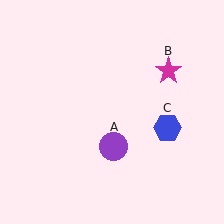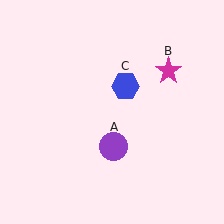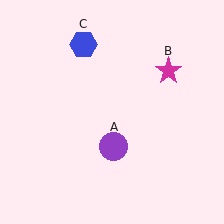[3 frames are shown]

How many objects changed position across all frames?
1 object changed position: blue hexagon (object C).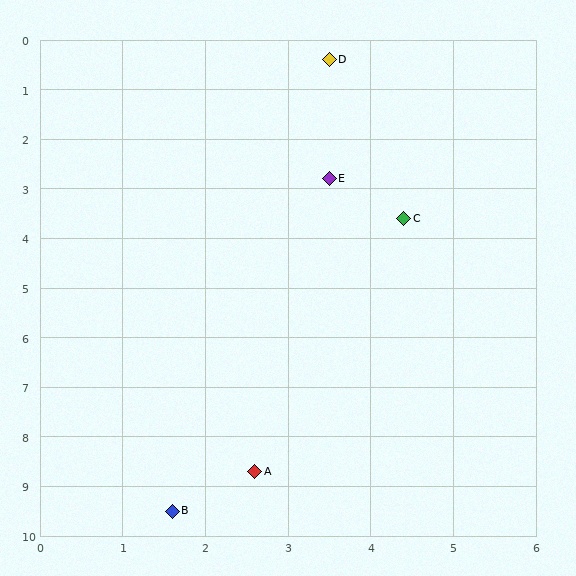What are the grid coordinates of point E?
Point E is at approximately (3.5, 2.8).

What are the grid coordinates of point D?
Point D is at approximately (3.5, 0.4).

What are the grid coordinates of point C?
Point C is at approximately (4.4, 3.6).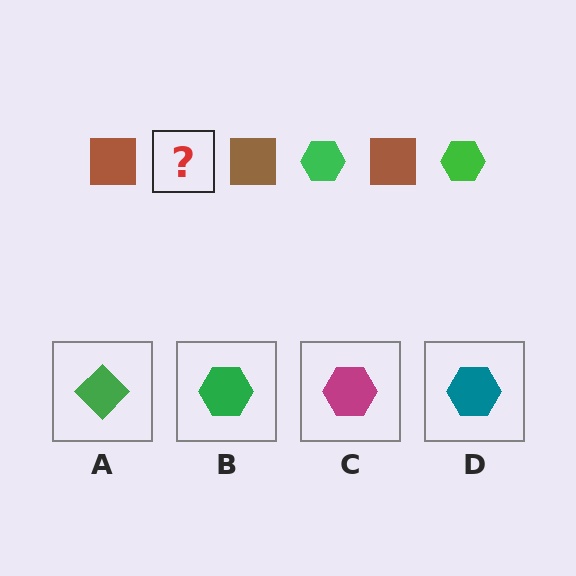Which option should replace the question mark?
Option B.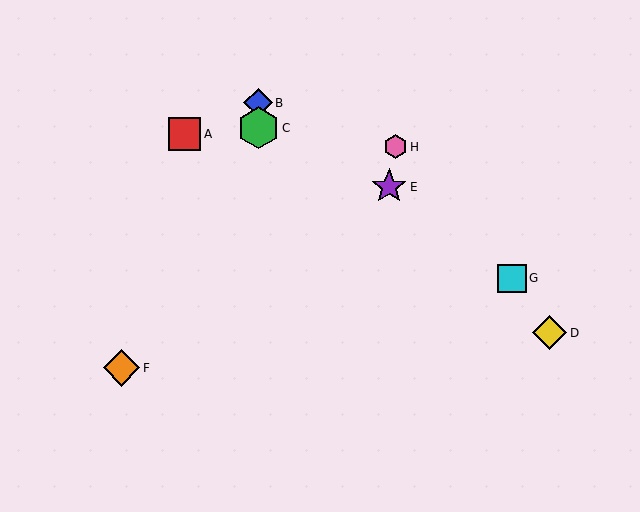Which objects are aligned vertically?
Objects B, C are aligned vertically.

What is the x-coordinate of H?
Object H is at x≈396.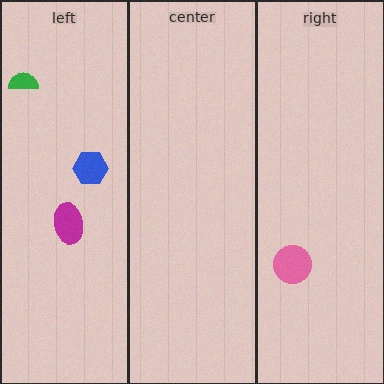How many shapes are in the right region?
1.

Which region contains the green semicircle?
The left region.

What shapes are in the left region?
The green semicircle, the blue hexagon, the magenta ellipse.